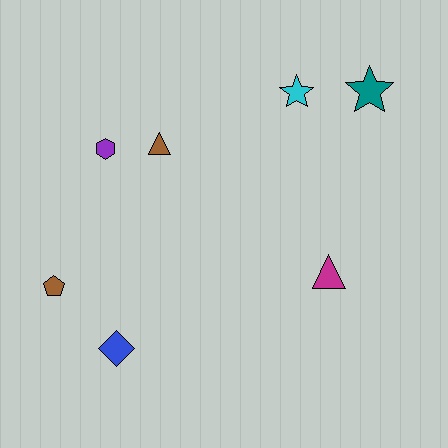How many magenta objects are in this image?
There is 1 magenta object.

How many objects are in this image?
There are 7 objects.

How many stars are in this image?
There are 2 stars.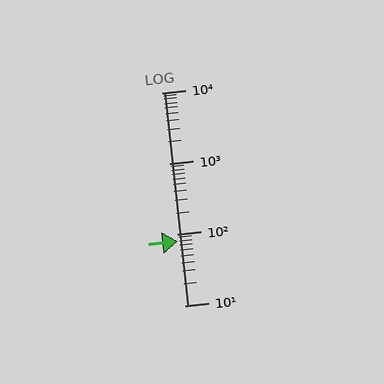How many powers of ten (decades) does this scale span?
The scale spans 3 decades, from 10 to 10000.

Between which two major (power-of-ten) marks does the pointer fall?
The pointer is between 10 and 100.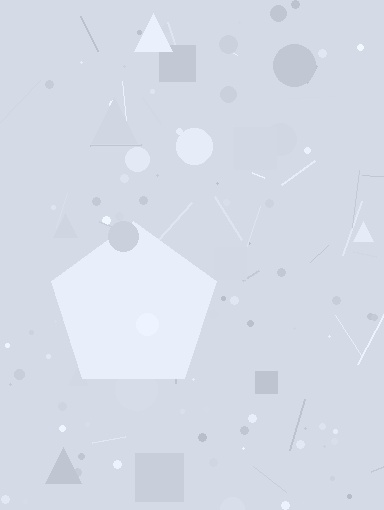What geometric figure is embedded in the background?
A pentagon is embedded in the background.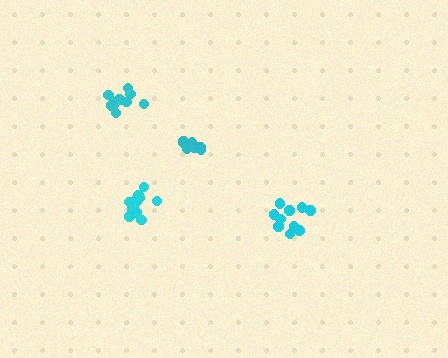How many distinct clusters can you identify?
There are 4 distinct clusters.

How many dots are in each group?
Group 1: 10 dots, Group 2: 11 dots, Group 3: 12 dots, Group 4: 8 dots (41 total).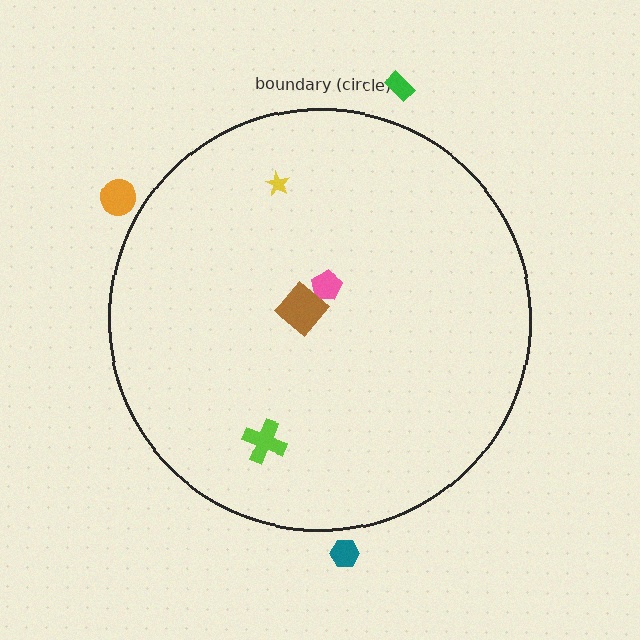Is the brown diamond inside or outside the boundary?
Inside.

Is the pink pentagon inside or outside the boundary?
Inside.